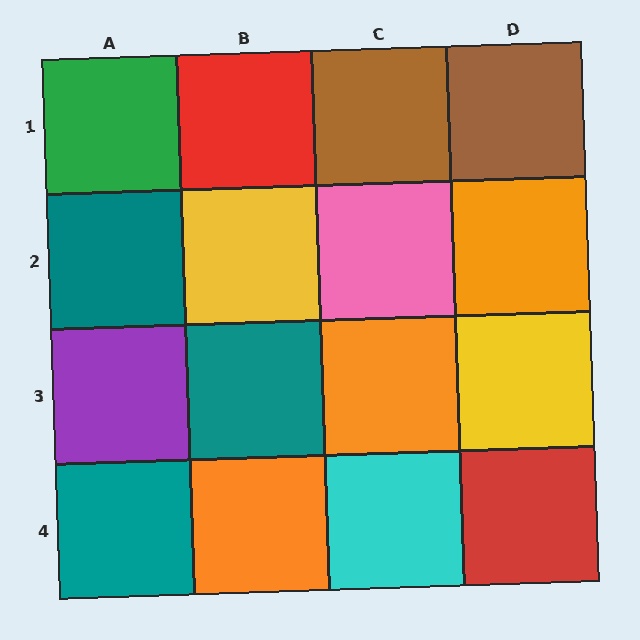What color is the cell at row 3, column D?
Yellow.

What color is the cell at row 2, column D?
Orange.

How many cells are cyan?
1 cell is cyan.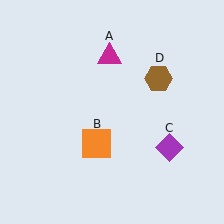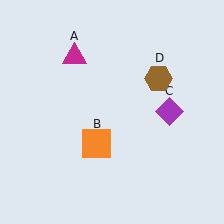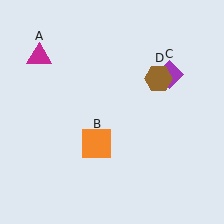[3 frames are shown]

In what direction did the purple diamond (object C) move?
The purple diamond (object C) moved up.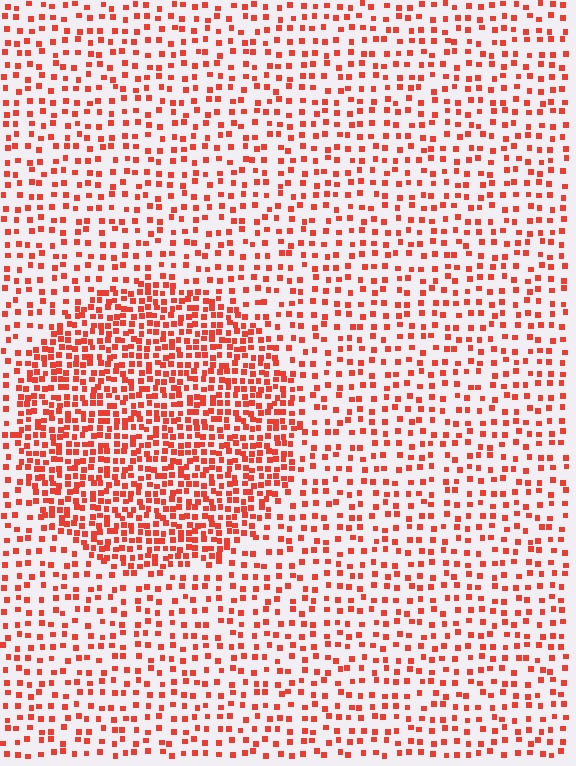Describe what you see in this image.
The image contains small red elements arranged at two different densities. A circle-shaped region is visible where the elements are more densely packed than the surrounding area.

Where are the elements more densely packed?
The elements are more densely packed inside the circle boundary.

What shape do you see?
I see a circle.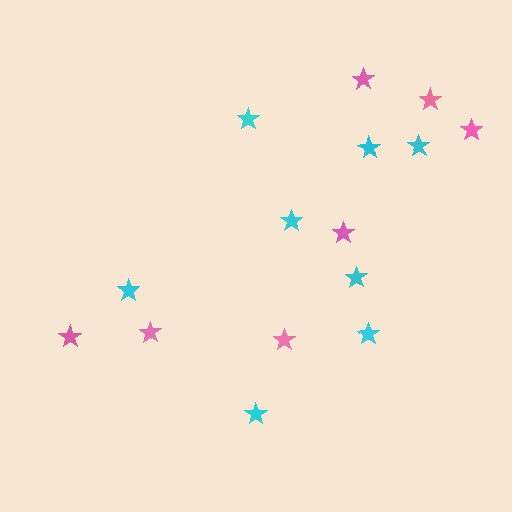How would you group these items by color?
There are 2 groups: one group of pink stars (7) and one group of cyan stars (8).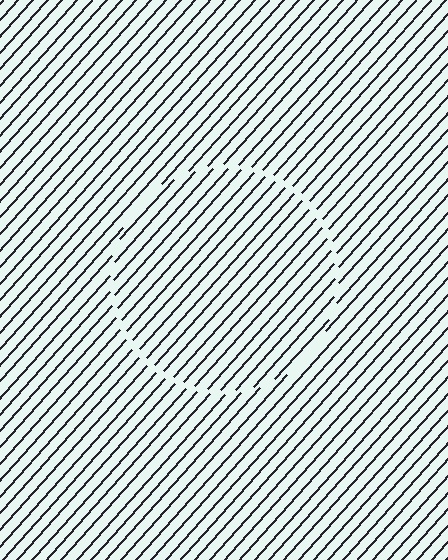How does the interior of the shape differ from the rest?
The interior of the shape contains the same grating, shifted by half a period — the contour is defined by the phase discontinuity where line-ends from the inner and outer gratings abut.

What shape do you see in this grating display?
An illusory circle. The interior of the shape contains the same grating, shifted by half a period — the contour is defined by the phase discontinuity where line-ends from the inner and outer gratings abut.